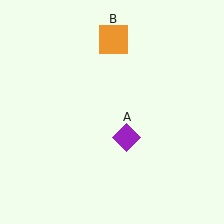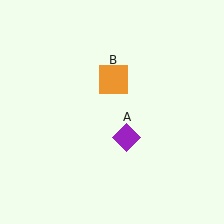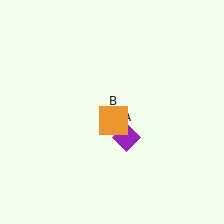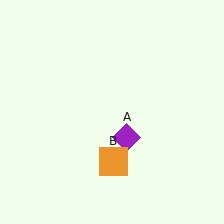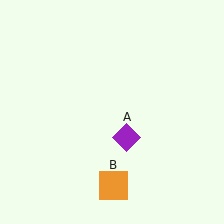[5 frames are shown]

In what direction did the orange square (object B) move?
The orange square (object B) moved down.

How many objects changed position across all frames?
1 object changed position: orange square (object B).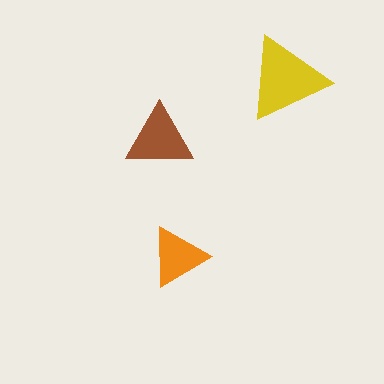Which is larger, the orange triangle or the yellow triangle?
The yellow one.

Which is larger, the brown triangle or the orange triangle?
The brown one.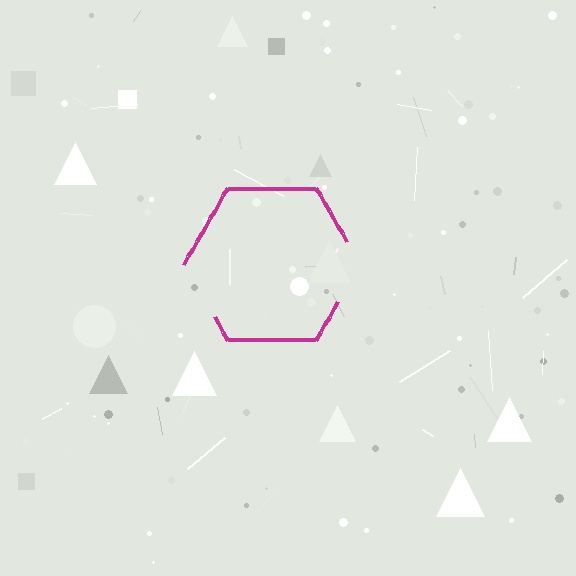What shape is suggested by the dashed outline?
The dashed outline suggests a hexagon.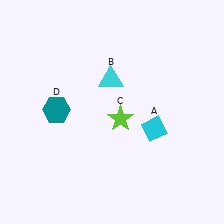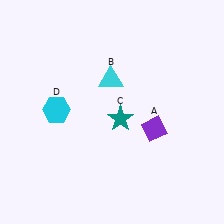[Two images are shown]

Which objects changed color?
A changed from cyan to purple. C changed from lime to teal. D changed from teal to cyan.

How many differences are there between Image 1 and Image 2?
There are 3 differences between the two images.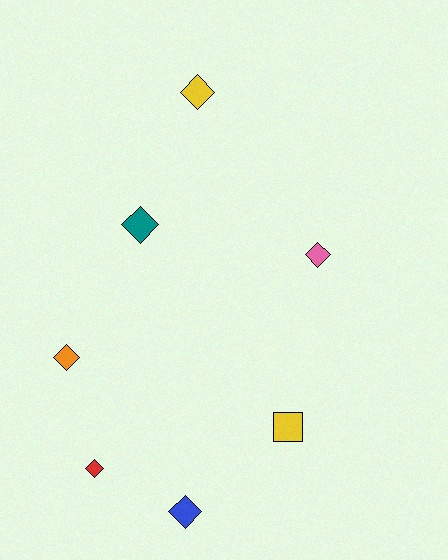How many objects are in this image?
There are 7 objects.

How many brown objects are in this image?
There are no brown objects.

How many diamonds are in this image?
There are 6 diamonds.